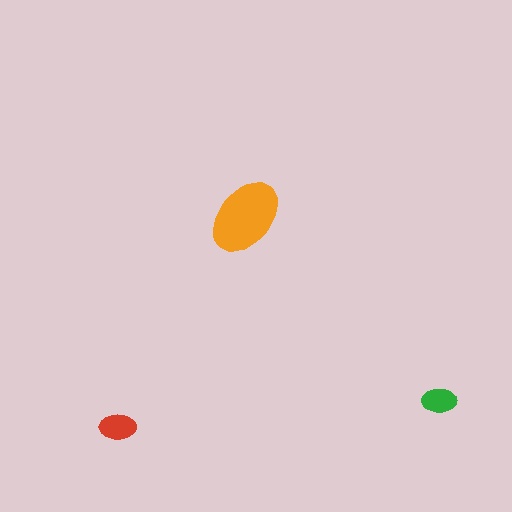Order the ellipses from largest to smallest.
the orange one, the red one, the green one.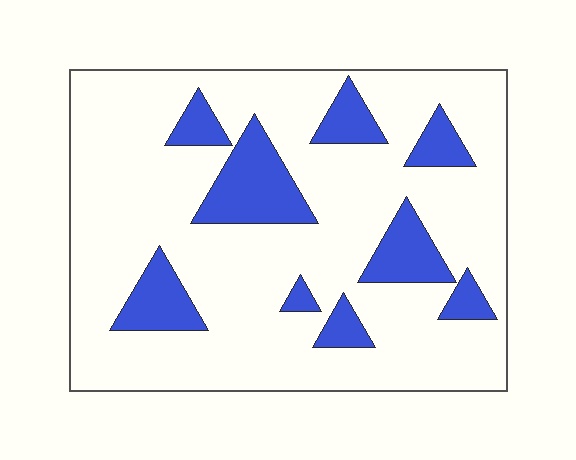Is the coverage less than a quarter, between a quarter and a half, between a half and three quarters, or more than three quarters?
Less than a quarter.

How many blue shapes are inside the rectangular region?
9.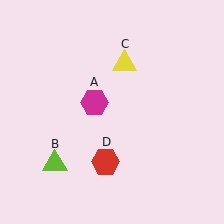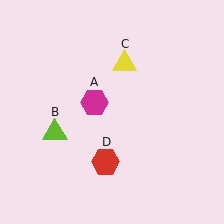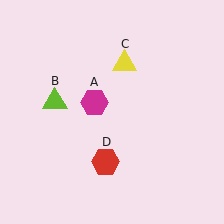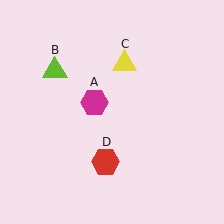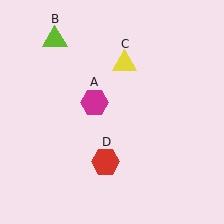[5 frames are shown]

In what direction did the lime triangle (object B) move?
The lime triangle (object B) moved up.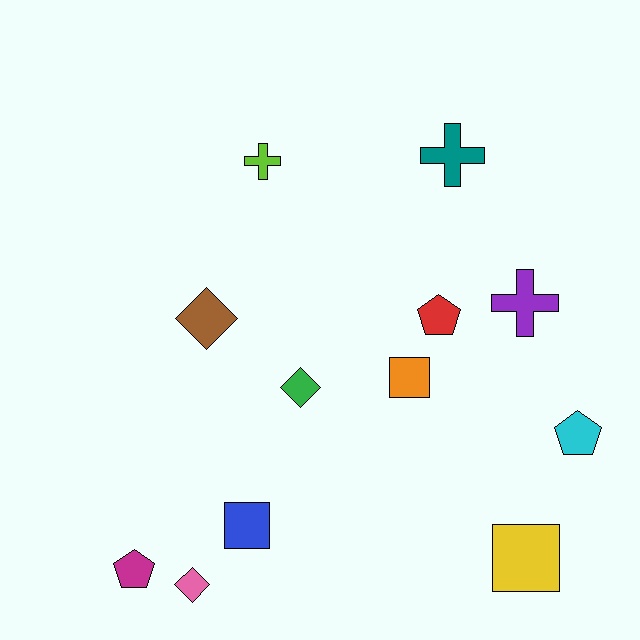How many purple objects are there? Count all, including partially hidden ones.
There is 1 purple object.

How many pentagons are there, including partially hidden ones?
There are 3 pentagons.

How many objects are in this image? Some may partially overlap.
There are 12 objects.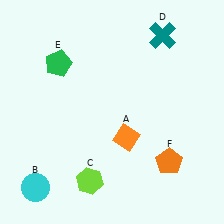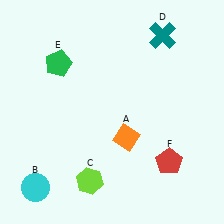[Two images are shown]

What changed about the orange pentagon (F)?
In Image 1, F is orange. In Image 2, it changed to red.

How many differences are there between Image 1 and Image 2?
There is 1 difference between the two images.